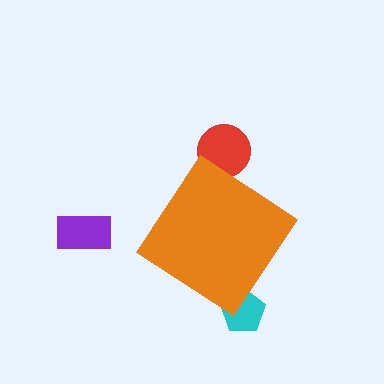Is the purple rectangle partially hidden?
No, the purple rectangle is fully visible.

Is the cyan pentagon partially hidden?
Yes, the cyan pentagon is partially hidden behind the orange diamond.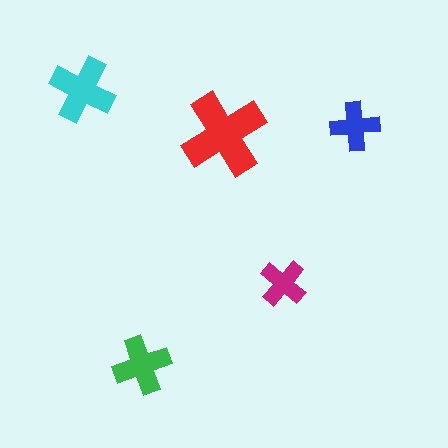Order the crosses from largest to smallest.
the red one, the cyan one, the green one, the blue one, the magenta one.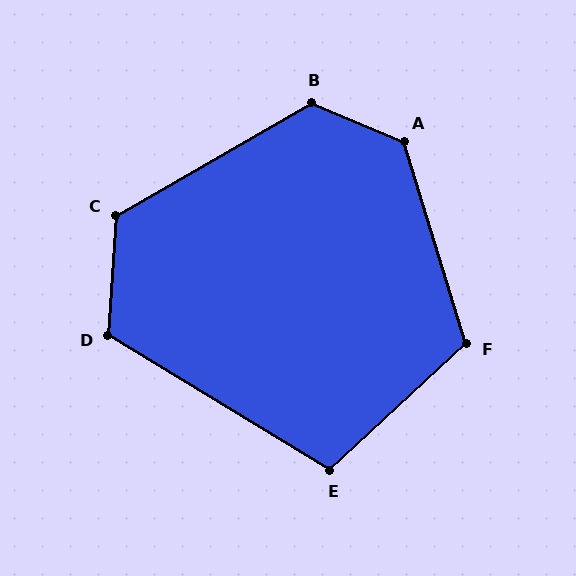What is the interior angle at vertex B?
Approximately 127 degrees (obtuse).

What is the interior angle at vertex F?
Approximately 116 degrees (obtuse).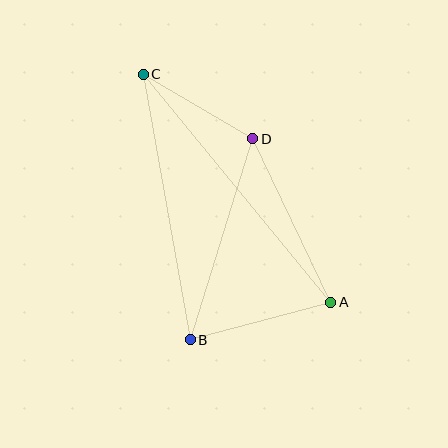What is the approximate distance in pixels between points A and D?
The distance between A and D is approximately 181 pixels.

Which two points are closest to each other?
Points C and D are closest to each other.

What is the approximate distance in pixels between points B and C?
The distance between B and C is approximately 270 pixels.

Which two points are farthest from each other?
Points A and C are farthest from each other.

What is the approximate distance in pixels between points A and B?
The distance between A and B is approximately 145 pixels.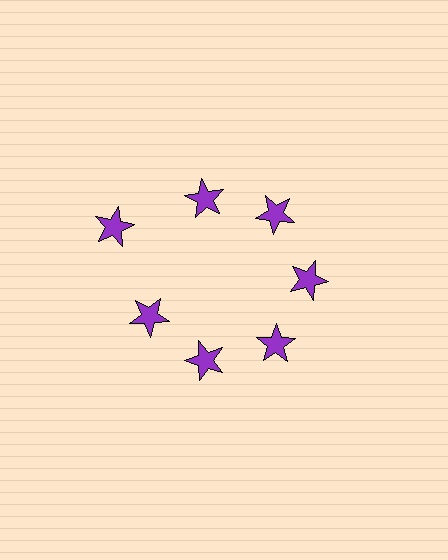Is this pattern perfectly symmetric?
No. The 7 purple stars are arranged in a ring, but one element near the 10 o'clock position is pushed outward from the center, breaking the 7-fold rotational symmetry.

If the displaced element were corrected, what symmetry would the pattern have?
It would have 7-fold rotational symmetry — the pattern would map onto itself every 51 degrees.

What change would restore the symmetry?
The symmetry would be restored by moving it inward, back onto the ring so that all 7 stars sit at equal angles and equal distance from the center.